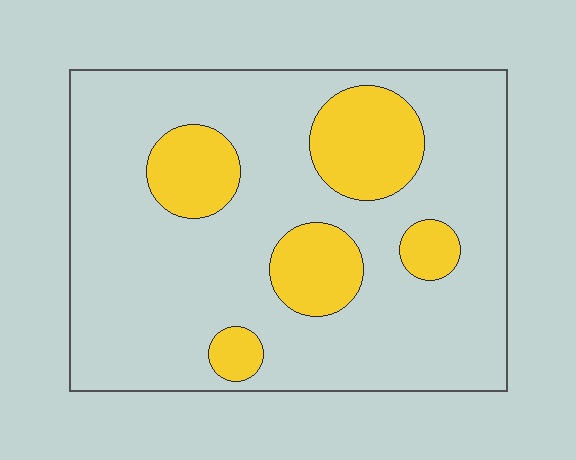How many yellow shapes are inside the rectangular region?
5.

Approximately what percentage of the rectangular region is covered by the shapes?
Approximately 20%.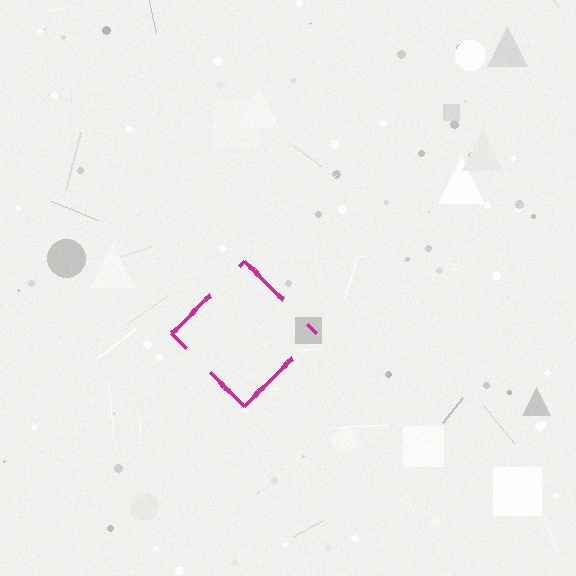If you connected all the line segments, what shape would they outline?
They would outline a diamond.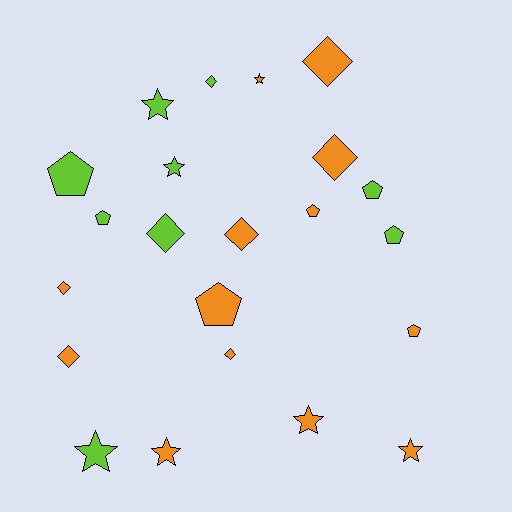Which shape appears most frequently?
Diamond, with 8 objects.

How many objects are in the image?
There are 22 objects.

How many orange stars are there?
There are 4 orange stars.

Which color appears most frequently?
Orange, with 13 objects.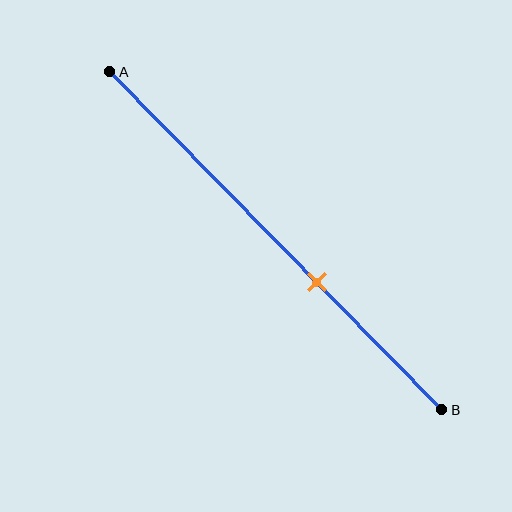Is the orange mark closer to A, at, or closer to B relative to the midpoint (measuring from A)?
The orange mark is closer to point B than the midpoint of segment AB.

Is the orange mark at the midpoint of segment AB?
No, the mark is at about 60% from A, not at the 50% midpoint.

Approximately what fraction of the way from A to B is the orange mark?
The orange mark is approximately 60% of the way from A to B.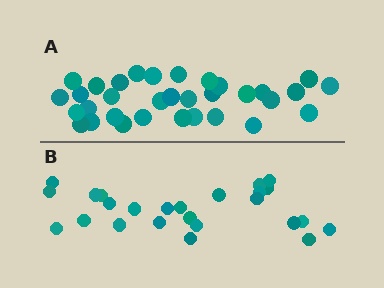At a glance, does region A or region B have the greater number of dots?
Region A (the top region) has more dots.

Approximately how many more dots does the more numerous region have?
Region A has roughly 8 or so more dots than region B.